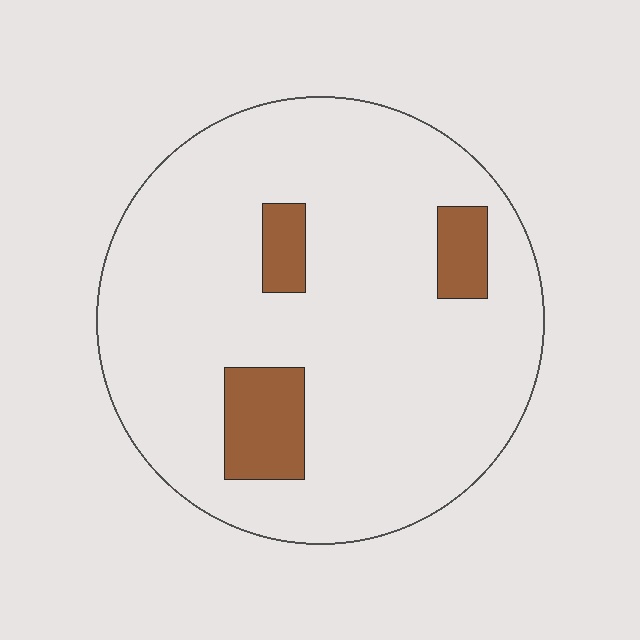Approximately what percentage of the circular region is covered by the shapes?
Approximately 10%.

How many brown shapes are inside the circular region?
3.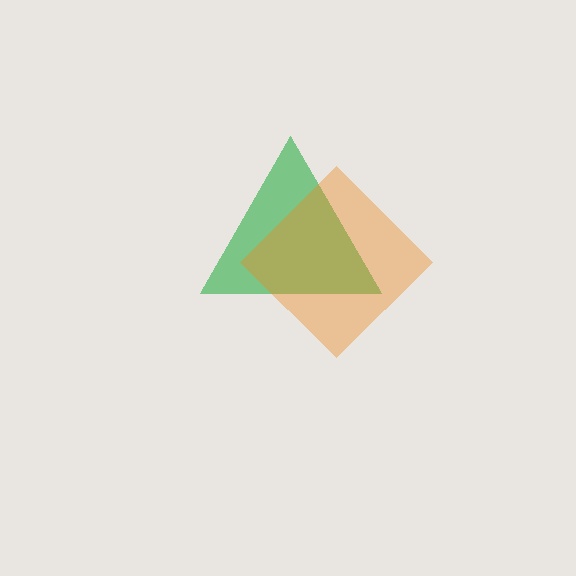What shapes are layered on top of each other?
The layered shapes are: a green triangle, an orange diamond.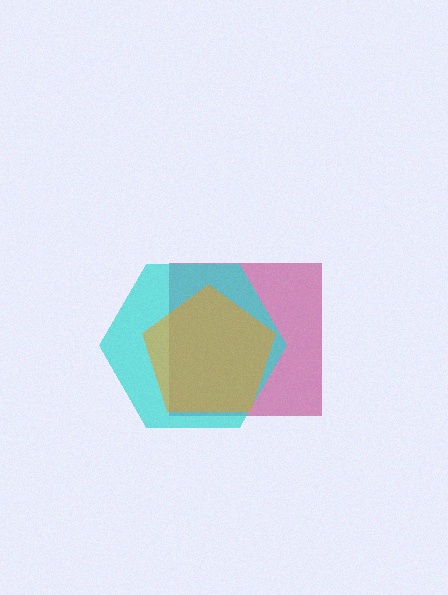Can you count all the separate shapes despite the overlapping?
Yes, there are 3 separate shapes.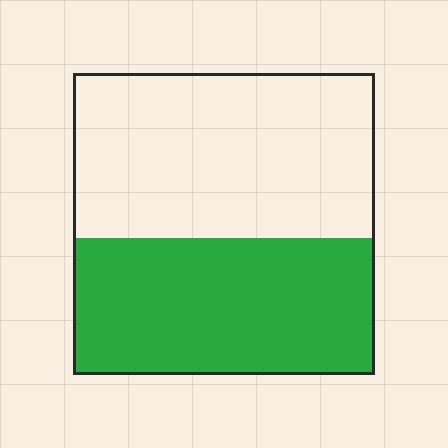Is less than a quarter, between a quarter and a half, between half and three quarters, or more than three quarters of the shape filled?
Between a quarter and a half.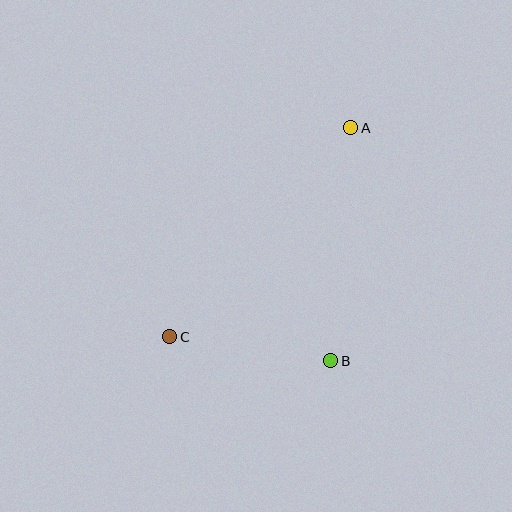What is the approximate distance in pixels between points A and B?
The distance between A and B is approximately 234 pixels.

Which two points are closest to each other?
Points B and C are closest to each other.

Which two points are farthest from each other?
Points A and C are farthest from each other.